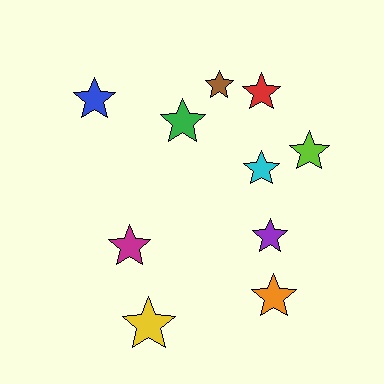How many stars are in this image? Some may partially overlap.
There are 10 stars.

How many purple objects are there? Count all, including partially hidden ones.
There is 1 purple object.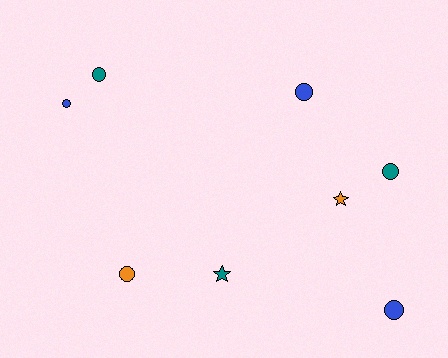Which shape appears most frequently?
Circle, with 6 objects.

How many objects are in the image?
There are 8 objects.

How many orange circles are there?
There is 1 orange circle.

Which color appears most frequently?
Blue, with 3 objects.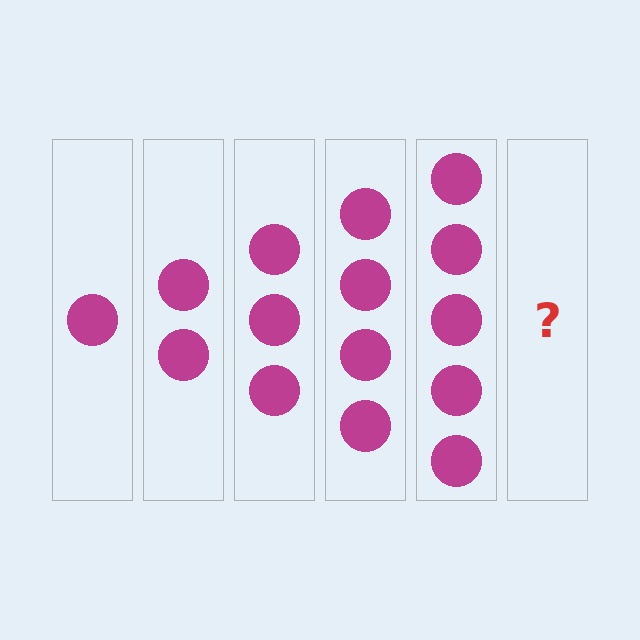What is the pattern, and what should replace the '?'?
The pattern is that each step adds one more circle. The '?' should be 6 circles.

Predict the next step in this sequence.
The next step is 6 circles.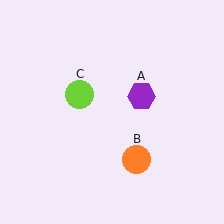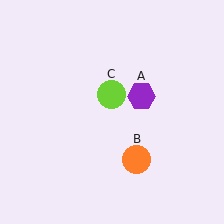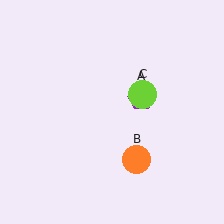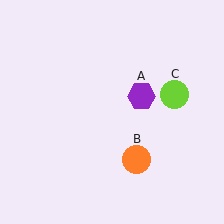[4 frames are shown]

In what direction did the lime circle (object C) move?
The lime circle (object C) moved right.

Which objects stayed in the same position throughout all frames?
Purple hexagon (object A) and orange circle (object B) remained stationary.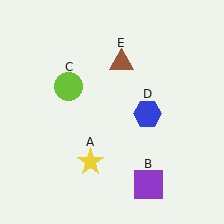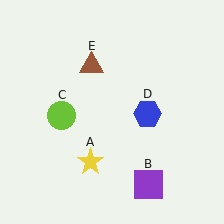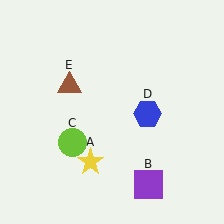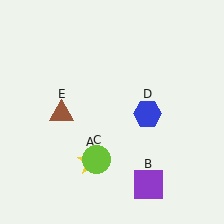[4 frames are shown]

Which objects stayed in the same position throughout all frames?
Yellow star (object A) and purple square (object B) and blue hexagon (object D) remained stationary.